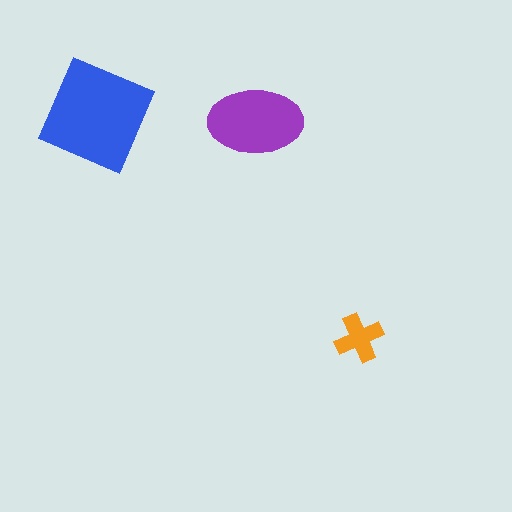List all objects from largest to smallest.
The blue diamond, the purple ellipse, the orange cross.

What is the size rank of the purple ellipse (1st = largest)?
2nd.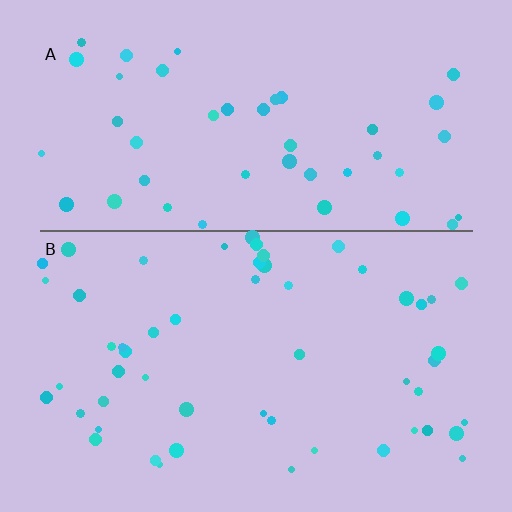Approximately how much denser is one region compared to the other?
Approximately 1.2× — region B over region A.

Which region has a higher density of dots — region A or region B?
B (the bottom).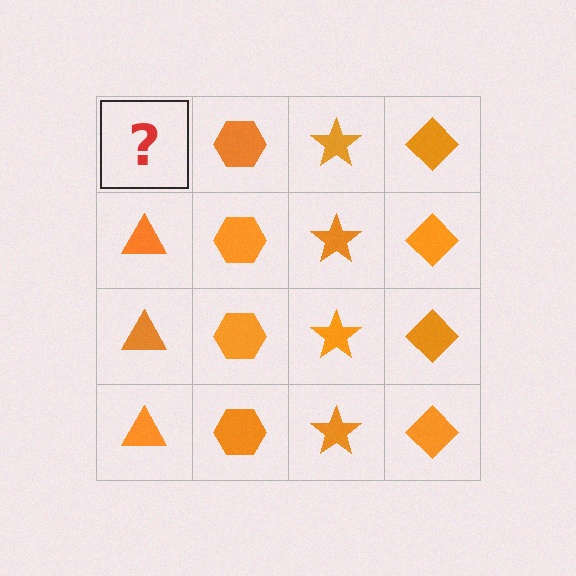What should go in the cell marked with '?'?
The missing cell should contain an orange triangle.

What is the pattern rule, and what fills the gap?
The rule is that each column has a consistent shape. The gap should be filled with an orange triangle.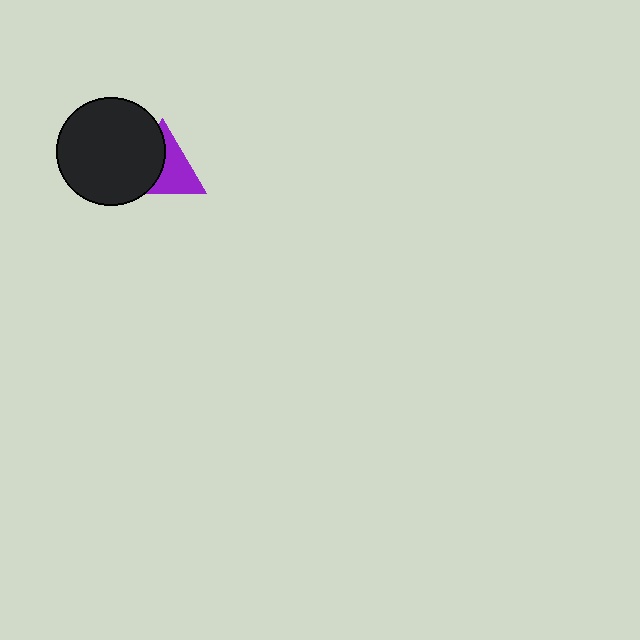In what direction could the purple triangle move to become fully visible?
The purple triangle could move right. That would shift it out from behind the black circle entirely.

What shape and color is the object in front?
The object in front is a black circle.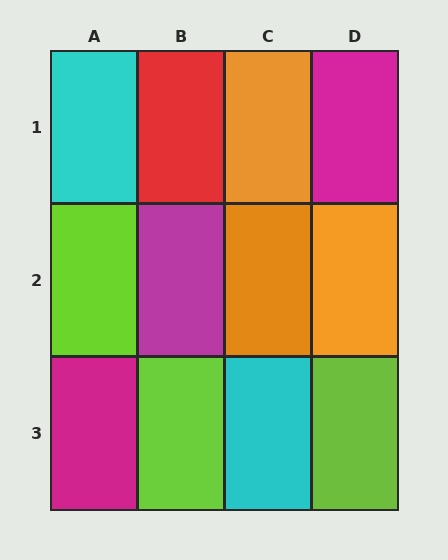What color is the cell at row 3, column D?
Lime.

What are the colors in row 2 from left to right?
Lime, magenta, orange, orange.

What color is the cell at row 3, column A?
Magenta.